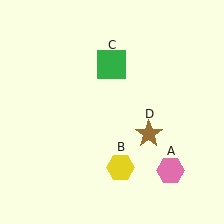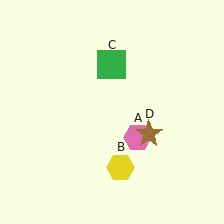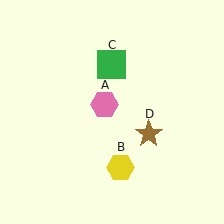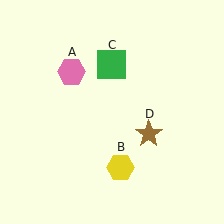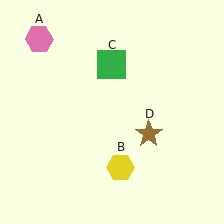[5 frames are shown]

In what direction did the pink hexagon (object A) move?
The pink hexagon (object A) moved up and to the left.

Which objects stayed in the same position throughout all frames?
Yellow hexagon (object B) and green square (object C) and brown star (object D) remained stationary.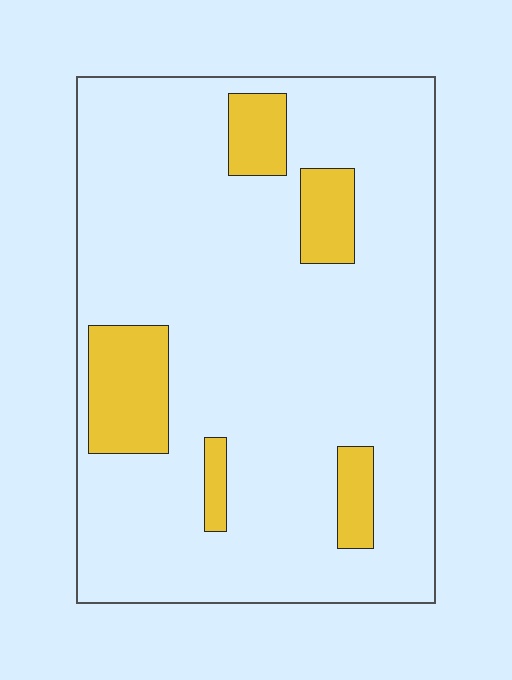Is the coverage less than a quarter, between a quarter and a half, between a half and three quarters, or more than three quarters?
Less than a quarter.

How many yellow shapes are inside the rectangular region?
5.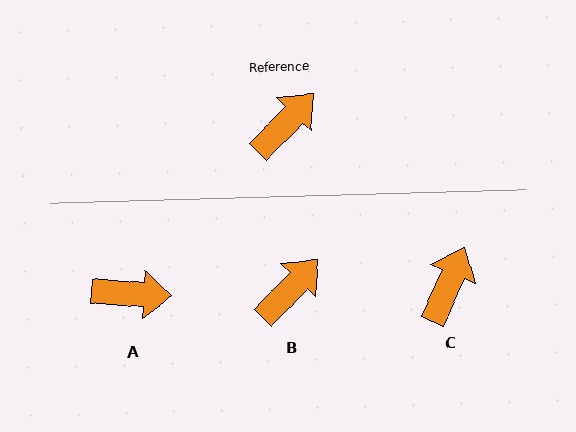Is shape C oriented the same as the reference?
No, it is off by about 20 degrees.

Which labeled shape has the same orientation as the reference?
B.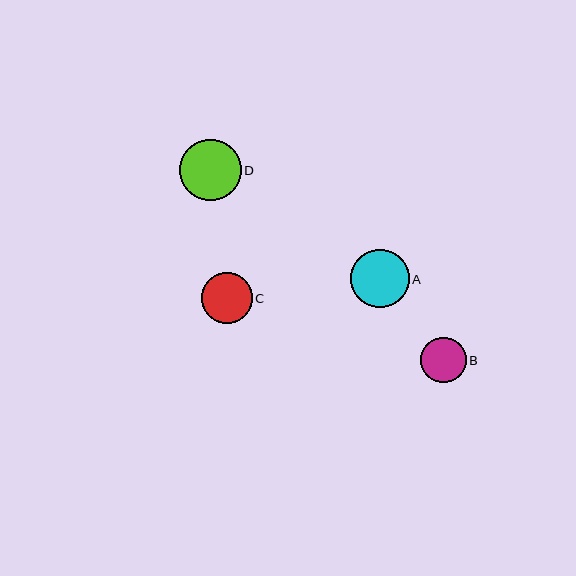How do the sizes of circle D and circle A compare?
Circle D and circle A are approximately the same size.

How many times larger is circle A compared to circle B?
Circle A is approximately 1.3 times the size of circle B.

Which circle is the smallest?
Circle B is the smallest with a size of approximately 45 pixels.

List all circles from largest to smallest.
From largest to smallest: D, A, C, B.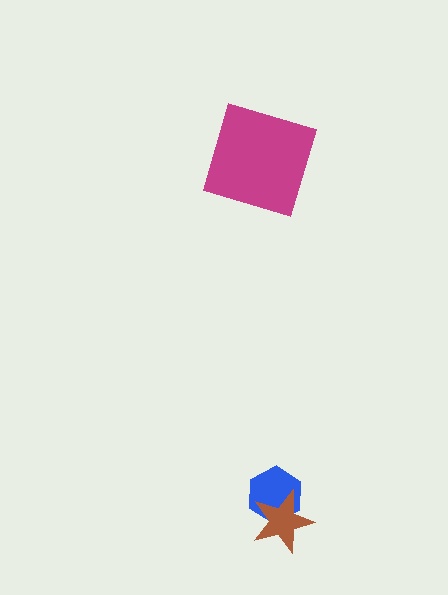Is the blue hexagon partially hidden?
Yes, it is partially covered by another shape.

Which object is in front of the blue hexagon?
The brown star is in front of the blue hexagon.